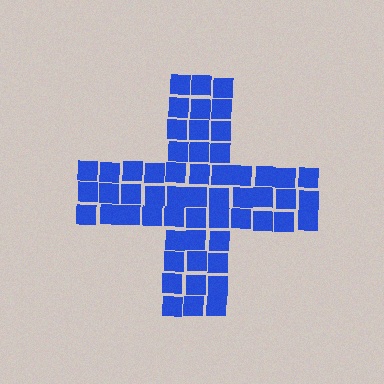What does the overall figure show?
The overall figure shows a cross.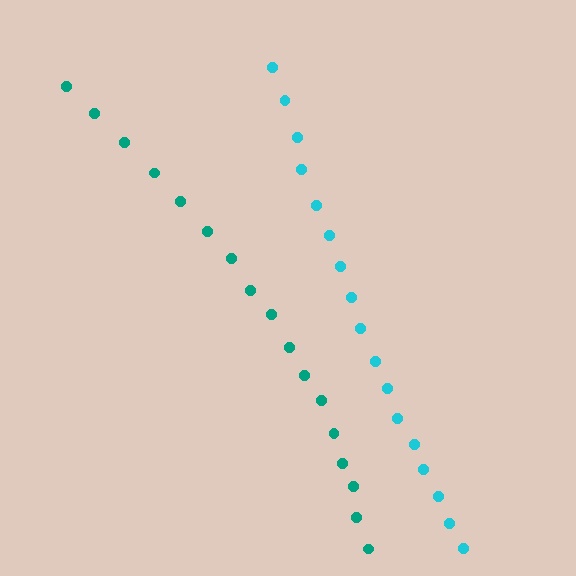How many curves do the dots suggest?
There are 2 distinct paths.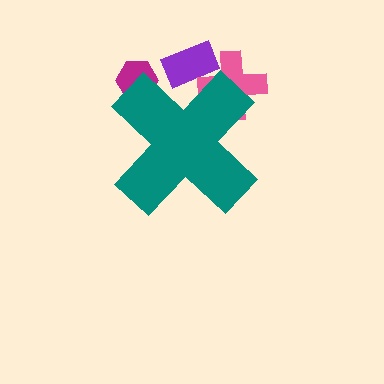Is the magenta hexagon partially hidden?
Yes, the magenta hexagon is partially hidden behind the teal cross.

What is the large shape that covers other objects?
A teal cross.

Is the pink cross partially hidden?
Yes, the pink cross is partially hidden behind the teal cross.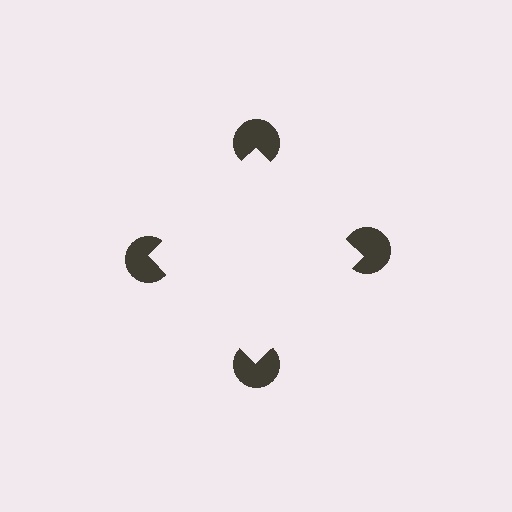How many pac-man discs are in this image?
There are 4 — one at each vertex of the illusory square.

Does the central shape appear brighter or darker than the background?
It typically appears slightly brighter than the background, even though no actual brightness change is drawn.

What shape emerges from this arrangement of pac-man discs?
An illusory square — its edges are inferred from the aligned wedge cuts in the pac-man discs, not physically drawn.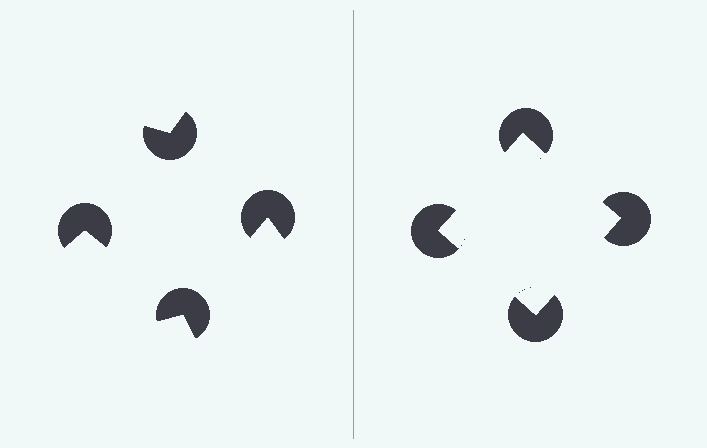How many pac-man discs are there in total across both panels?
8 — 4 on each side.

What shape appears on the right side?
An illusory square.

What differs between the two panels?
The pac-man discs are positioned identically on both sides; only the wedge orientations differ. On the right they align to a square; on the left they are misaligned.